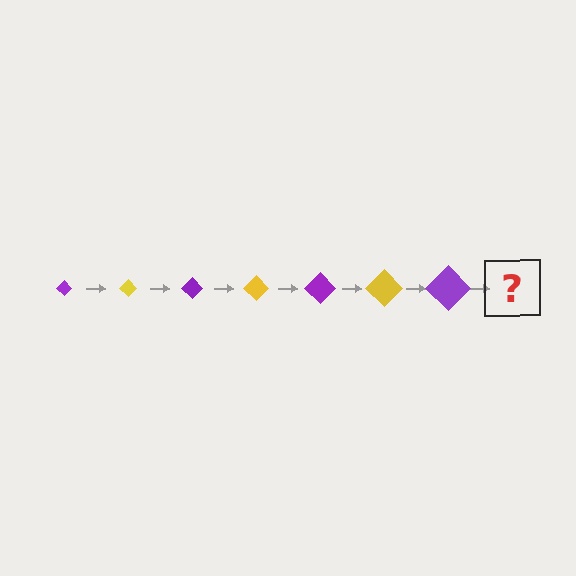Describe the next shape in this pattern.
It should be a yellow diamond, larger than the previous one.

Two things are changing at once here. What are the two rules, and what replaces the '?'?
The two rules are that the diamond grows larger each step and the color cycles through purple and yellow. The '?' should be a yellow diamond, larger than the previous one.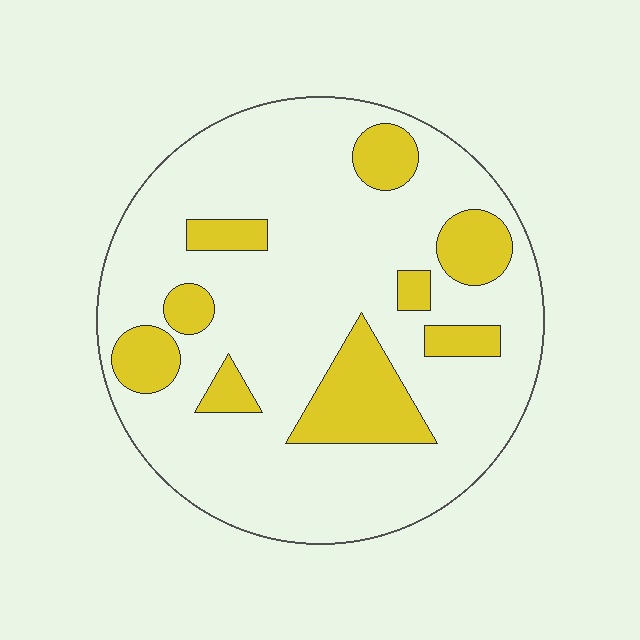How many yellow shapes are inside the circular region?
9.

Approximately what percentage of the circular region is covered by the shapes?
Approximately 20%.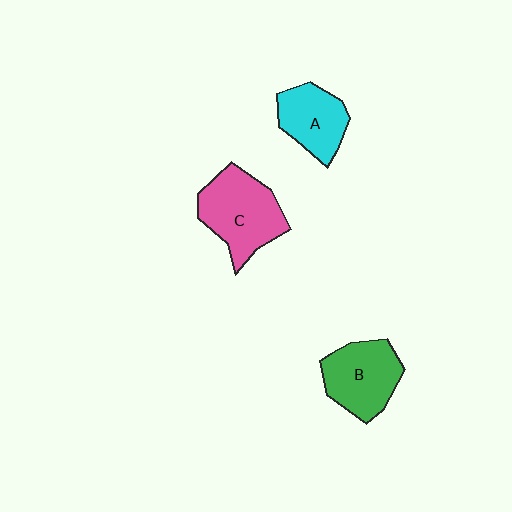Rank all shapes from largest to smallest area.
From largest to smallest: C (pink), B (green), A (cyan).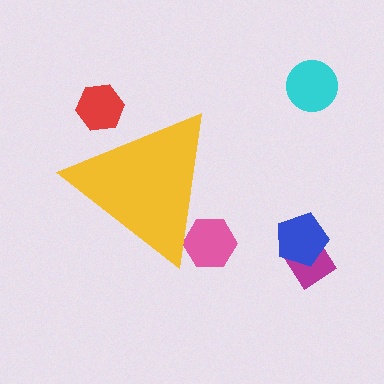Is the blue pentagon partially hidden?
No, the blue pentagon is fully visible.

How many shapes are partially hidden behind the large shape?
2 shapes are partially hidden.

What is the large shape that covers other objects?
A yellow triangle.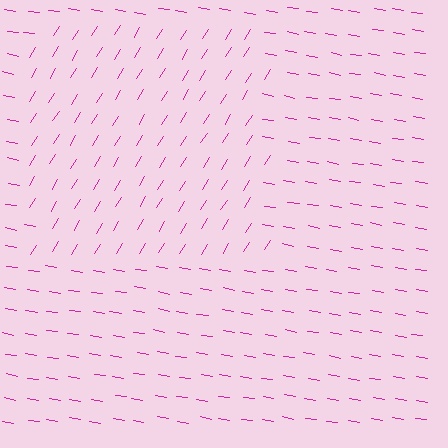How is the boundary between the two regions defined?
The boundary is defined purely by a change in line orientation (approximately 68 degrees difference). All lines are the same color and thickness.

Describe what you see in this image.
The image is filled with small magenta line segments. A rectangle region in the image has lines oriented differently from the surrounding lines, creating a visible texture boundary.